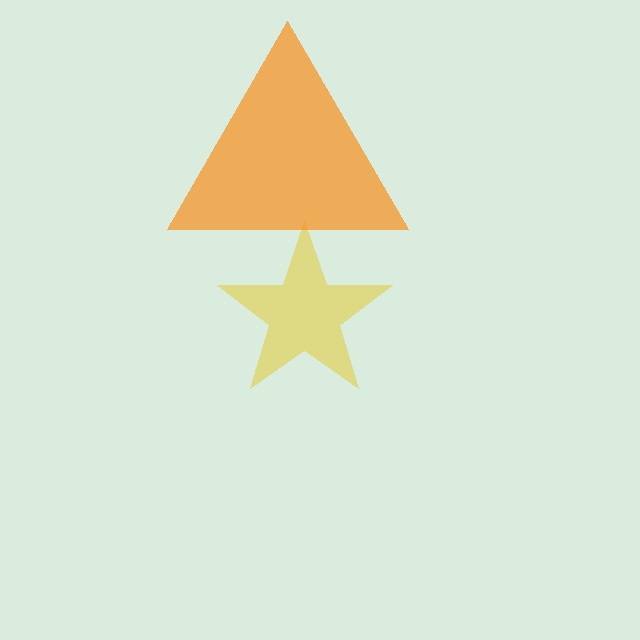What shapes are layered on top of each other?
The layered shapes are: a yellow star, an orange triangle.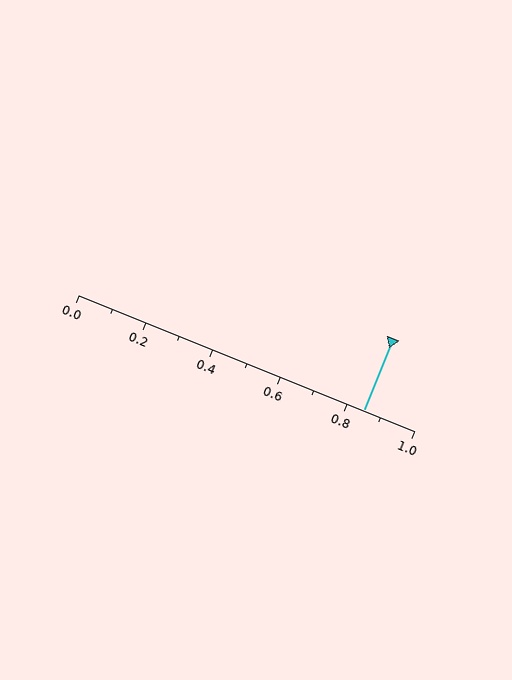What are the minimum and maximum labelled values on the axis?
The axis runs from 0.0 to 1.0.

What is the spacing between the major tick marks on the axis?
The major ticks are spaced 0.2 apart.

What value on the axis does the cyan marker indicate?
The marker indicates approximately 0.85.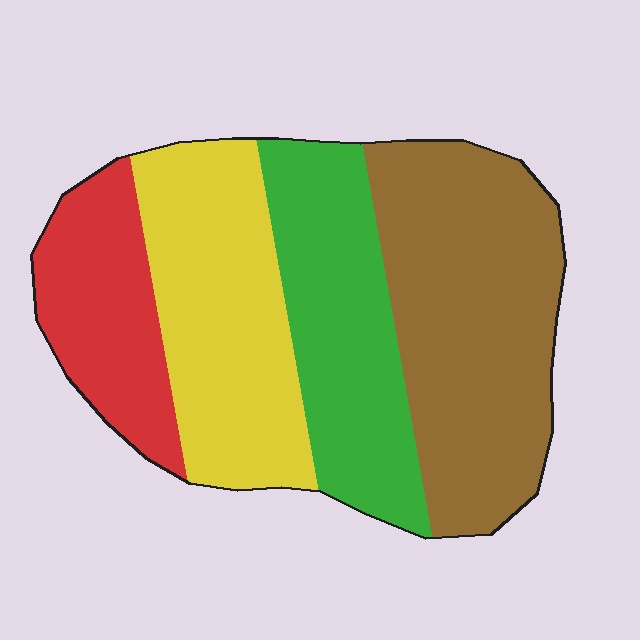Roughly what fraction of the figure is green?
Green covers 23% of the figure.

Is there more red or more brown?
Brown.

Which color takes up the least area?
Red, at roughly 15%.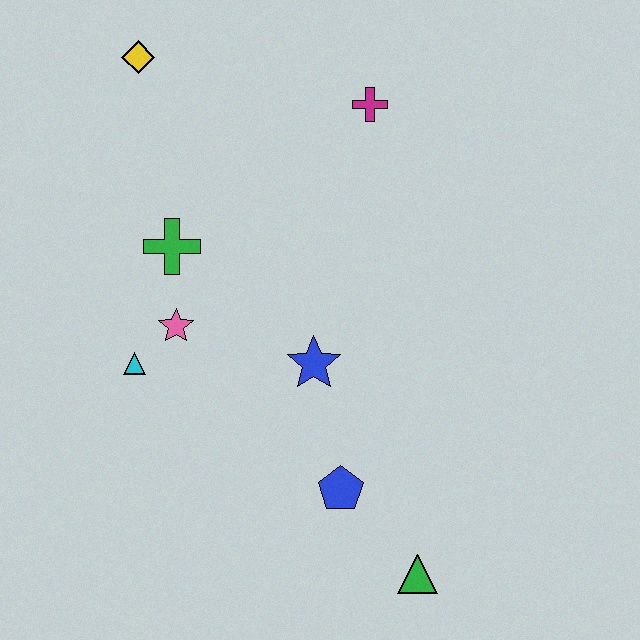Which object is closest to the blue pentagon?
The green triangle is closest to the blue pentagon.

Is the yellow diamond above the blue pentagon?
Yes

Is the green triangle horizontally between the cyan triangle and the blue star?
No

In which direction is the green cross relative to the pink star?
The green cross is above the pink star.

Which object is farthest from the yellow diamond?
The green triangle is farthest from the yellow diamond.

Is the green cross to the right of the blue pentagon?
No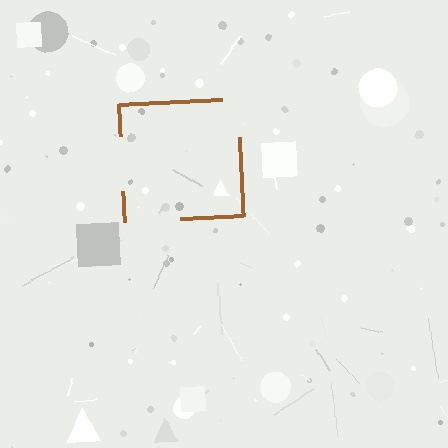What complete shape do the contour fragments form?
The contour fragments form a square.